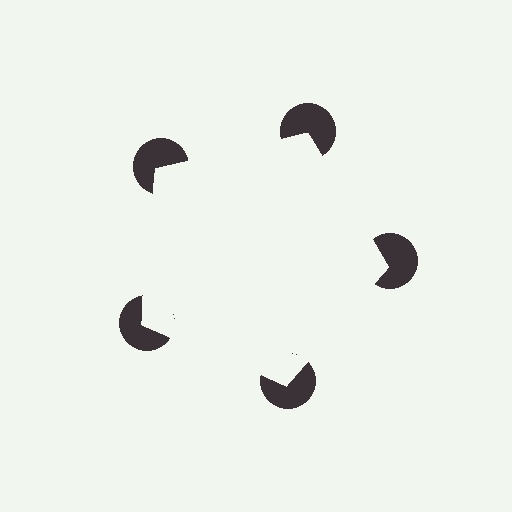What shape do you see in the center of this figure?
An illusory pentagon — its edges are inferred from the aligned wedge cuts in the pac-man discs, not physically drawn.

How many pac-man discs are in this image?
There are 5 — one at each vertex of the illusory pentagon.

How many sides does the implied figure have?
5 sides.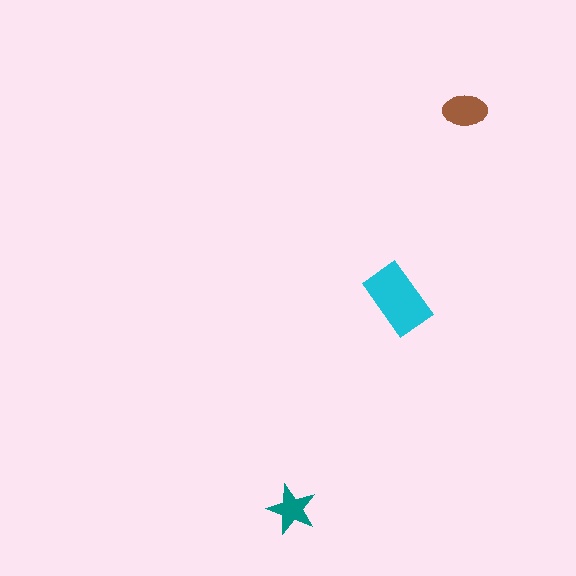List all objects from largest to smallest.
The cyan rectangle, the brown ellipse, the teal star.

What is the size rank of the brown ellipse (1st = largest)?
2nd.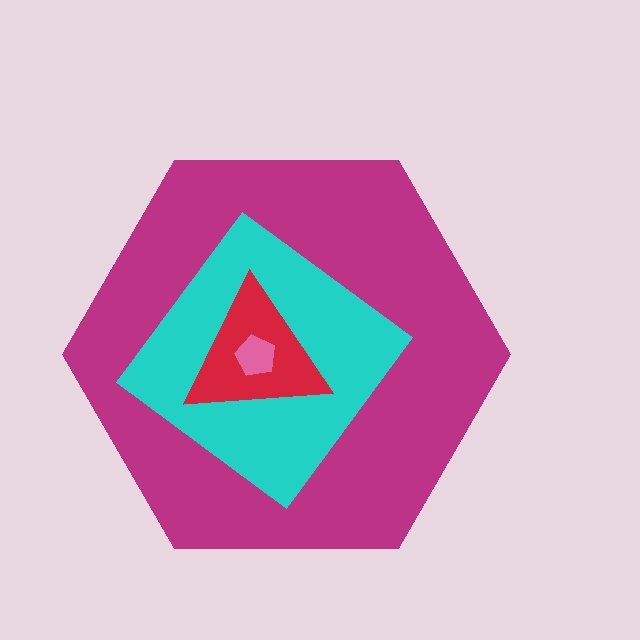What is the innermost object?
The pink pentagon.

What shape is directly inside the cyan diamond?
The red triangle.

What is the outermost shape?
The magenta hexagon.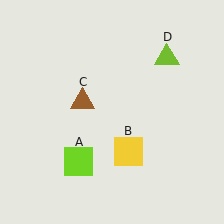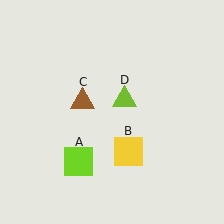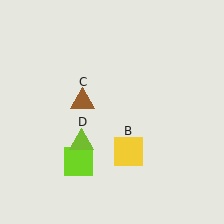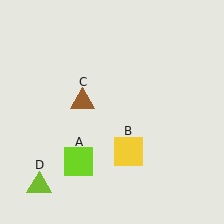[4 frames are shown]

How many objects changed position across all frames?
1 object changed position: lime triangle (object D).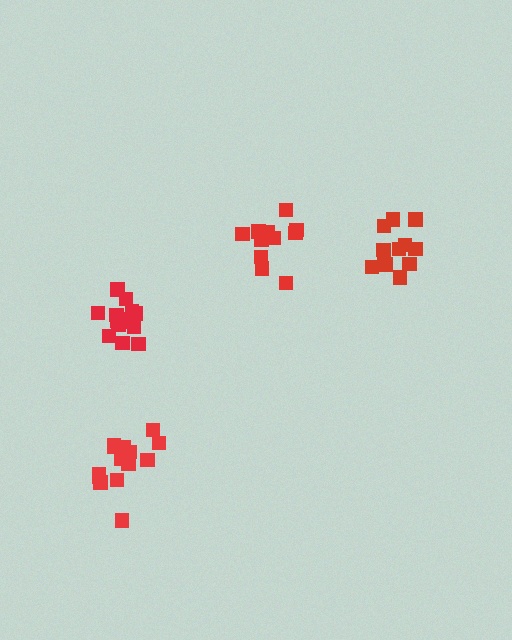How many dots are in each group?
Group 1: 12 dots, Group 2: 14 dots, Group 3: 14 dots, Group 4: 12 dots (52 total).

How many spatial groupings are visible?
There are 4 spatial groupings.